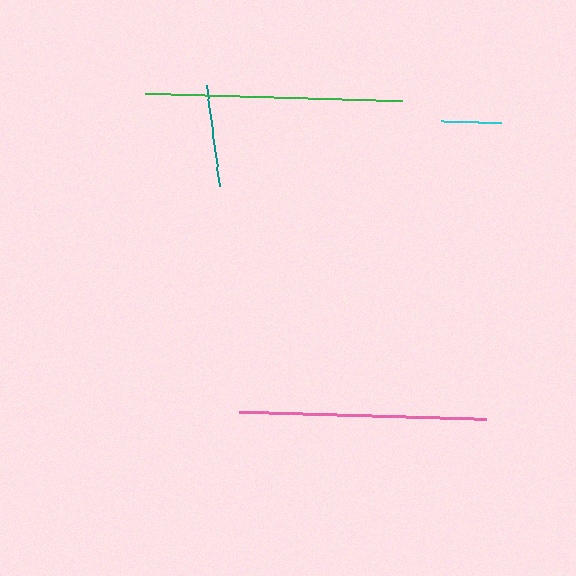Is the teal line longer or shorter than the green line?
The green line is longer than the teal line.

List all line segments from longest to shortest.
From longest to shortest: green, pink, teal, cyan.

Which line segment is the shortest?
The cyan line is the shortest at approximately 60 pixels.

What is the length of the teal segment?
The teal segment is approximately 102 pixels long.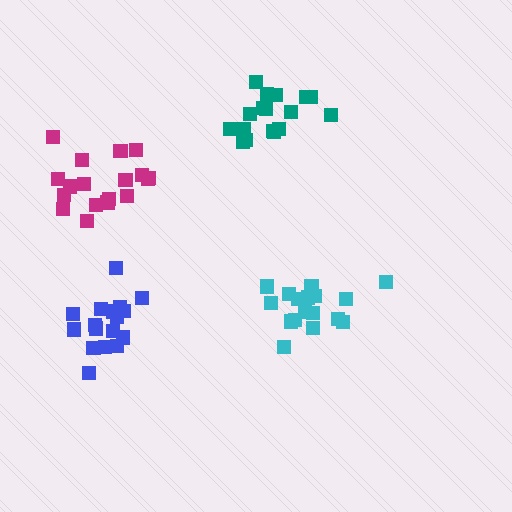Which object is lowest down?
The blue cluster is bottommost.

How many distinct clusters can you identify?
There are 4 distinct clusters.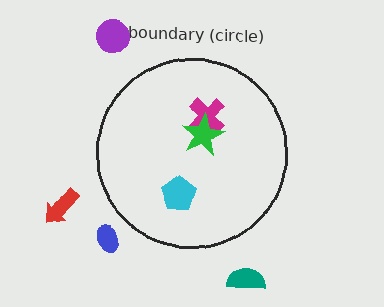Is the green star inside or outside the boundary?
Inside.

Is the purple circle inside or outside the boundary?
Outside.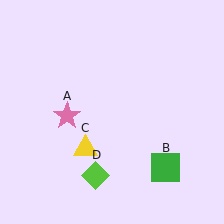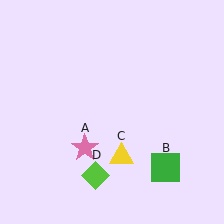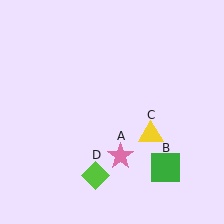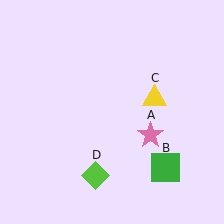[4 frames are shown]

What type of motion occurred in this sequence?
The pink star (object A), yellow triangle (object C) rotated counterclockwise around the center of the scene.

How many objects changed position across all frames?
2 objects changed position: pink star (object A), yellow triangle (object C).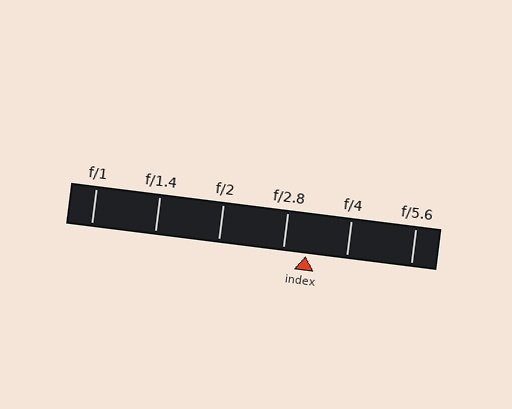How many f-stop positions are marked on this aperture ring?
There are 6 f-stop positions marked.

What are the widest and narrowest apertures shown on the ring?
The widest aperture shown is f/1 and the narrowest is f/5.6.